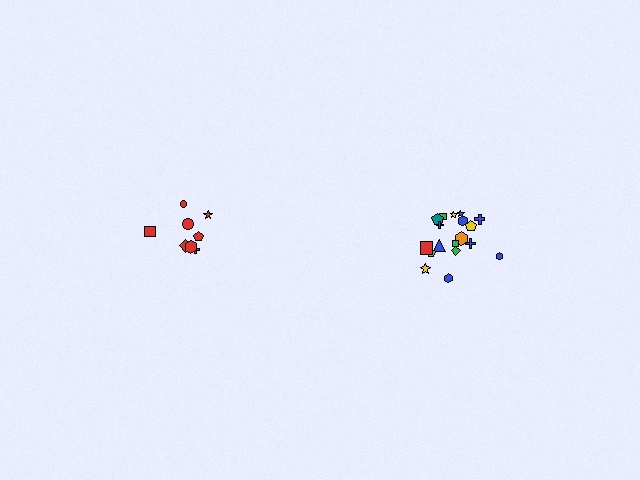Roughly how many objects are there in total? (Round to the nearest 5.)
Roughly 25 objects in total.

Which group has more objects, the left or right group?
The right group.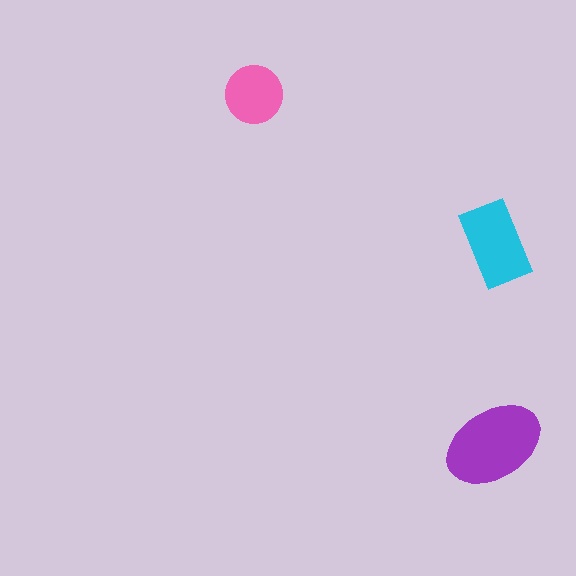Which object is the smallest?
The pink circle.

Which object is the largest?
The purple ellipse.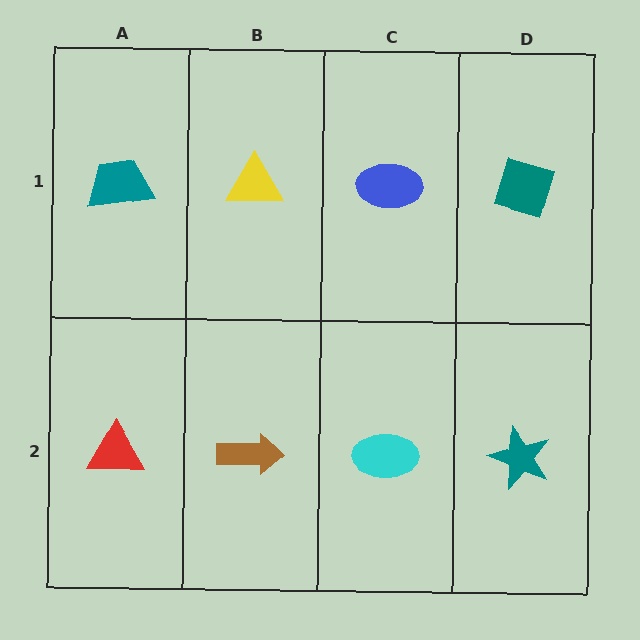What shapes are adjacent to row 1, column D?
A teal star (row 2, column D), a blue ellipse (row 1, column C).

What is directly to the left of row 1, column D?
A blue ellipse.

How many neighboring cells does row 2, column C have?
3.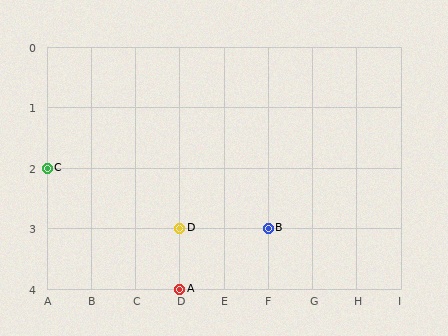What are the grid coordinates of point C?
Point C is at grid coordinates (A, 2).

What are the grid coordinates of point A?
Point A is at grid coordinates (D, 4).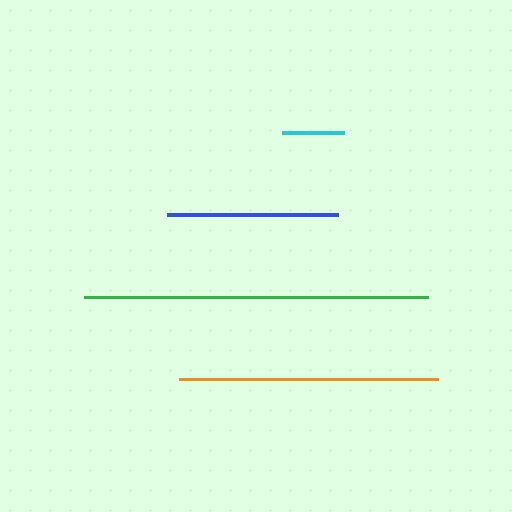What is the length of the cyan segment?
The cyan segment is approximately 63 pixels long.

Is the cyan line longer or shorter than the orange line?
The orange line is longer than the cyan line.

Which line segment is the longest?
The green line is the longest at approximately 343 pixels.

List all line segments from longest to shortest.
From longest to shortest: green, orange, blue, cyan.